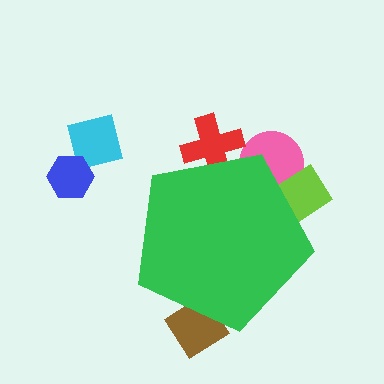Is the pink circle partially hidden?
Yes, the pink circle is partially hidden behind the green pentagon.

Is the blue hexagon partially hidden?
No, the blue hexagon is fully visible.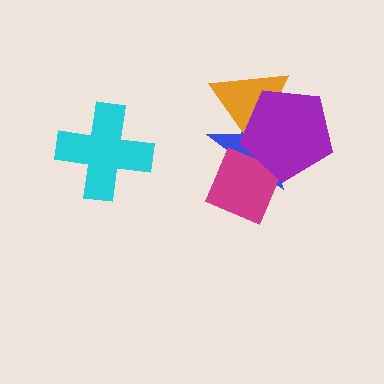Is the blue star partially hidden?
Yes, it is partially covered by another shape.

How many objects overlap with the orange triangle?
2 objects overlap with the orange triangle.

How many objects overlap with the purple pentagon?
3 objects overlap with the purple pentagon.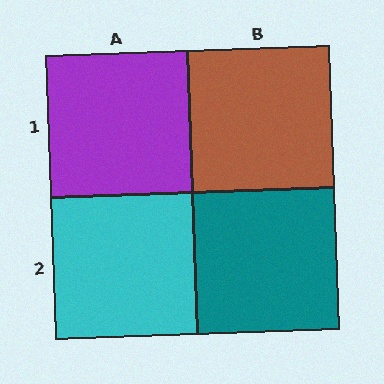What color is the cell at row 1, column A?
Purple.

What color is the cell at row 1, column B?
Brown.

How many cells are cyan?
1 cell is cyan.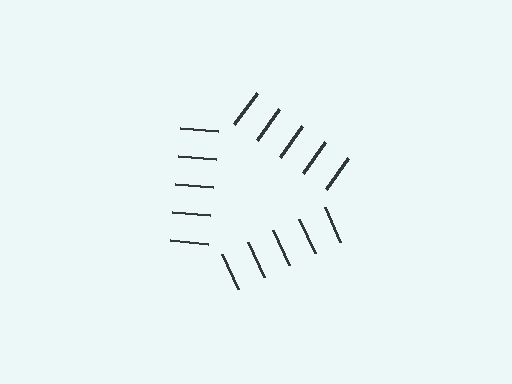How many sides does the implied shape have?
3 sides — the line-ends trace a triangle.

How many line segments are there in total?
15 — 5 along each of the 3 edges.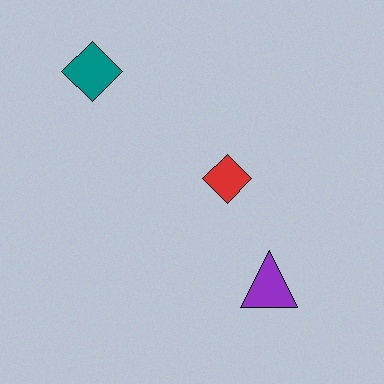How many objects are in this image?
There are 3 objects.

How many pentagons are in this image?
There are no pentagons.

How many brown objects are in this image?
There are no brown objects.